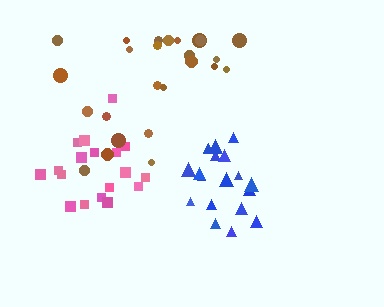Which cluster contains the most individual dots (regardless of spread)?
Brown (26).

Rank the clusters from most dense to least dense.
blue, pink, brown.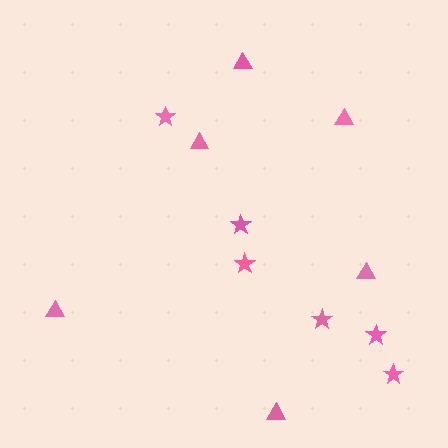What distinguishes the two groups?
There are 2 groups: one group of stars (6) and one group of triangles (6).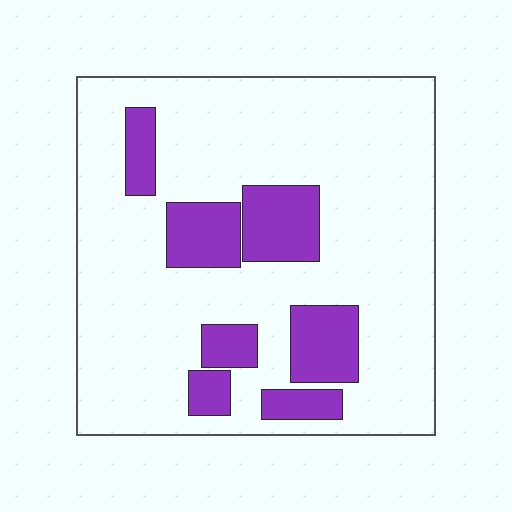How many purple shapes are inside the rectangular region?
7.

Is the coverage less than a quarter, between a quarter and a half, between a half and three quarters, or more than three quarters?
Less than a quarter.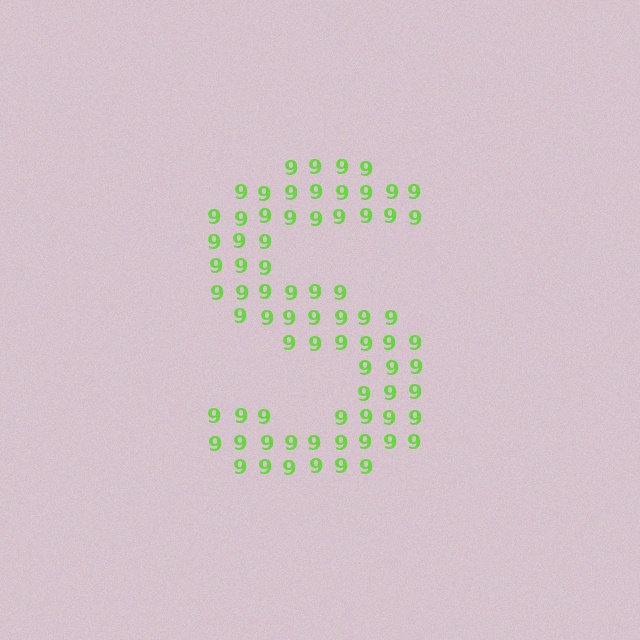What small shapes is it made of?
It is made of small digit 9's.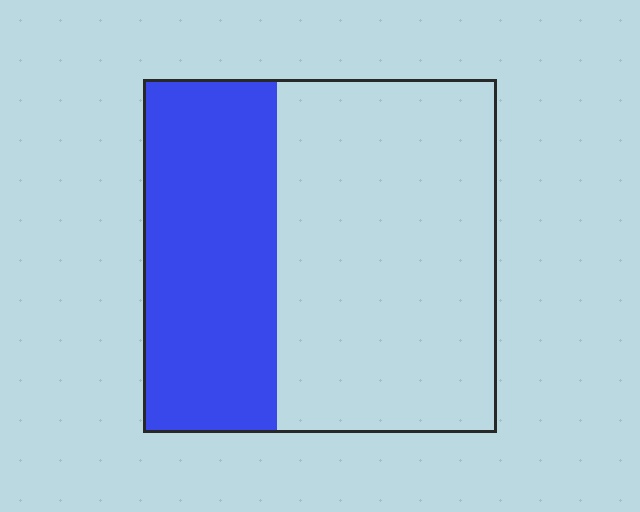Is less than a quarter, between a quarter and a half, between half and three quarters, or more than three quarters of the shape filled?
Between a quarter and a half.